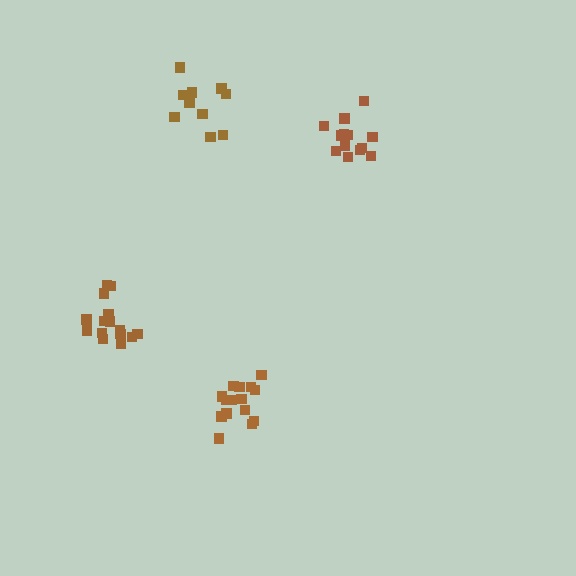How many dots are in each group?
Group 1: 15 dots, Group 2: 13 dots, Group 3: 11 dots, Group 4: 15 dots (54 total).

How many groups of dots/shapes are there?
There are 4 groups.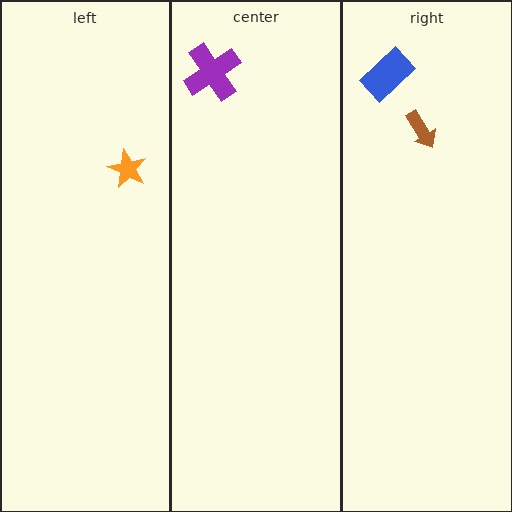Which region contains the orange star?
The left region.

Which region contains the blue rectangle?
The right region.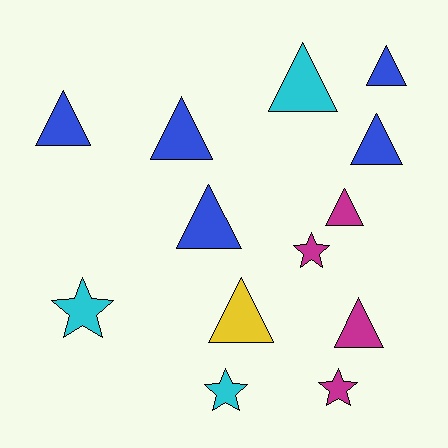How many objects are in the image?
There are 13 objects.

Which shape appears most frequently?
Triangle, with 9 objects.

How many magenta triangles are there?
There are 2 magenta triangles.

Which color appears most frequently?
Blue, with 5 objects.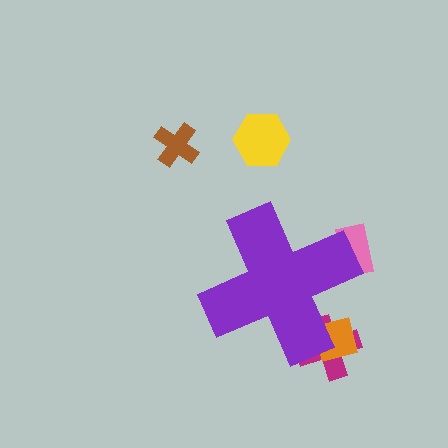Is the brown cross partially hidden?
No, the brown cross is fully visible.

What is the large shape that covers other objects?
A purple cross.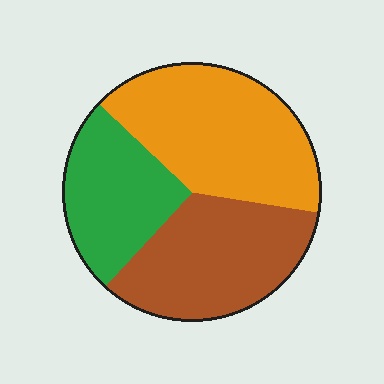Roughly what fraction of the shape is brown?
Brown covers roughly 35% of the shape.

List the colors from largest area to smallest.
From largest to smallest: orange, brown, green.